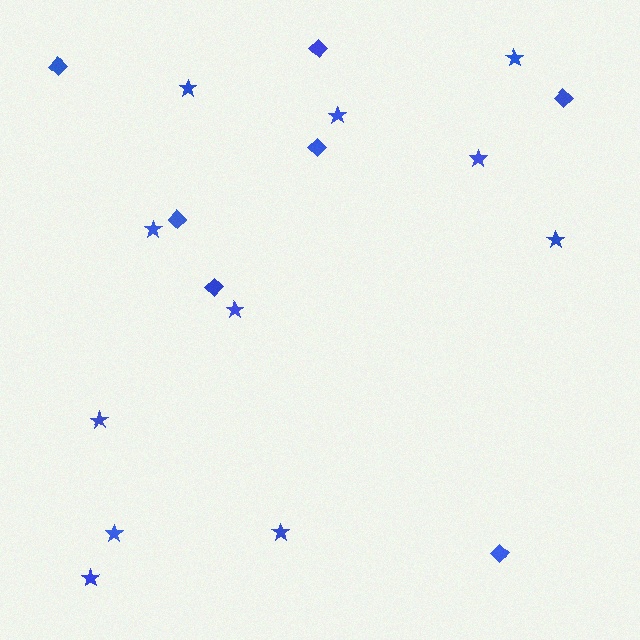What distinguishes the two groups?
There are 2 groups: one group of stars (11) and one group of diamonds (7).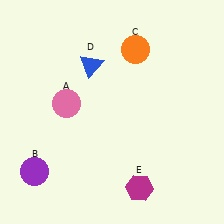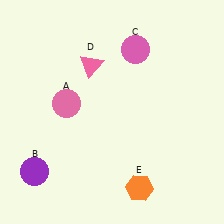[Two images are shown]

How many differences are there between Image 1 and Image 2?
There are 3 differences between the two images.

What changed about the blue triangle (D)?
In Image 1, D is blue. In Image 2, it changed to pink.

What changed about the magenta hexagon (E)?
In Image 1, E is magenta. In Image 2, it changed to orange.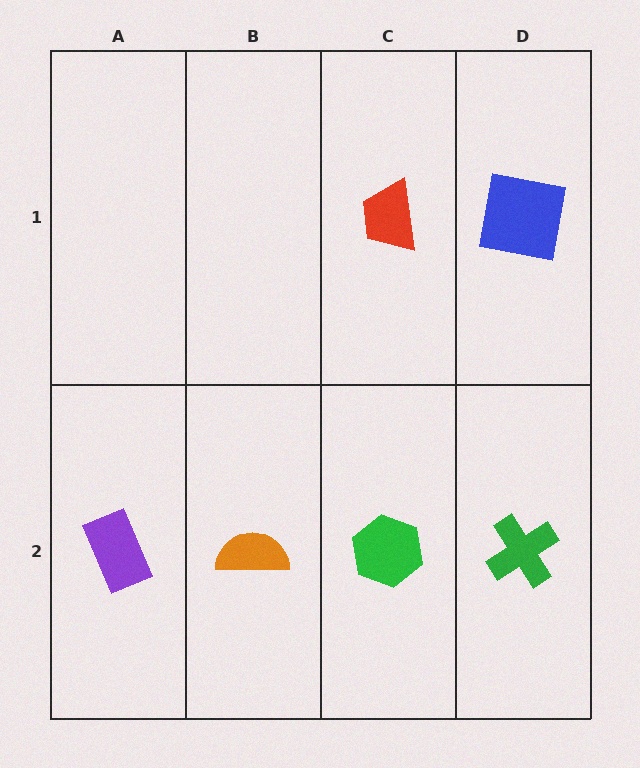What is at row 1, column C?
A red trapezoid.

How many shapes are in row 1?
2 shapes.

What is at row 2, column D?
A green cross.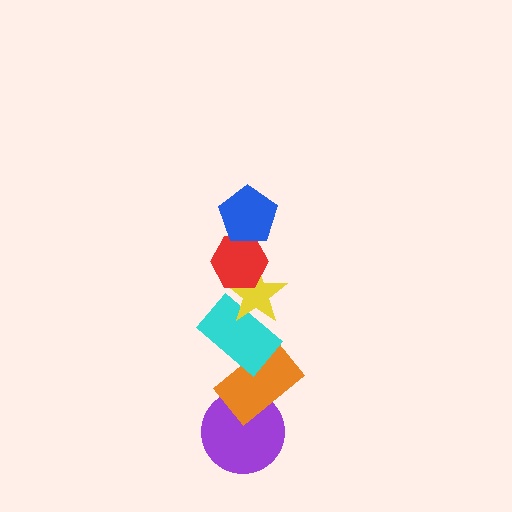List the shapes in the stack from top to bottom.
From top to bottom: the blue pentagon, the red hexagon, the yellow star, the cyan rectangle, the orange rectangle, the purple circle.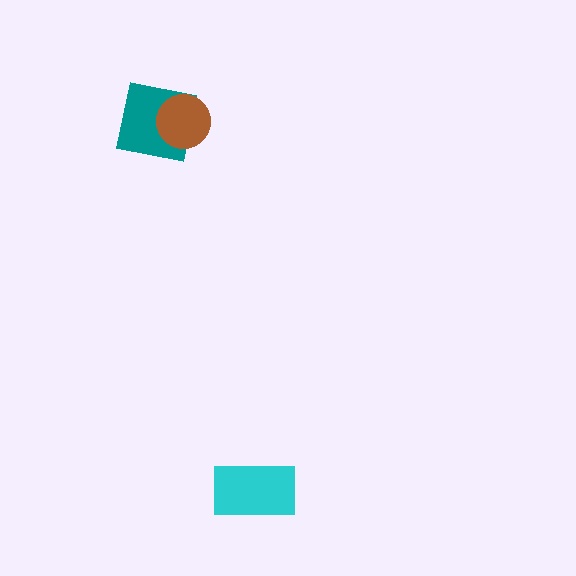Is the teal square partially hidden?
Yes, it is partially covered by another shape.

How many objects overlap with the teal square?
1 object overlaps with the teal square.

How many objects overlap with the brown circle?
1 object overlaps with the brown circle.